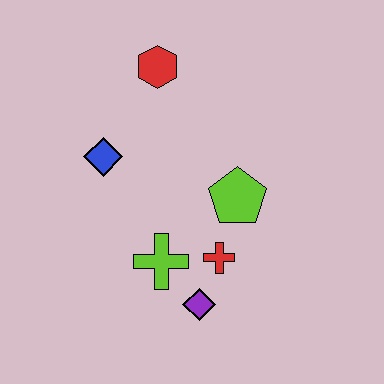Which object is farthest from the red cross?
The red hexagon is farthest from the red cross.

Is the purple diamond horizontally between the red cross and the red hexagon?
Yes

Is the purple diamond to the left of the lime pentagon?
Yes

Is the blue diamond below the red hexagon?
Yes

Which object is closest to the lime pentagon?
The red cross is closest to the lime pentagon.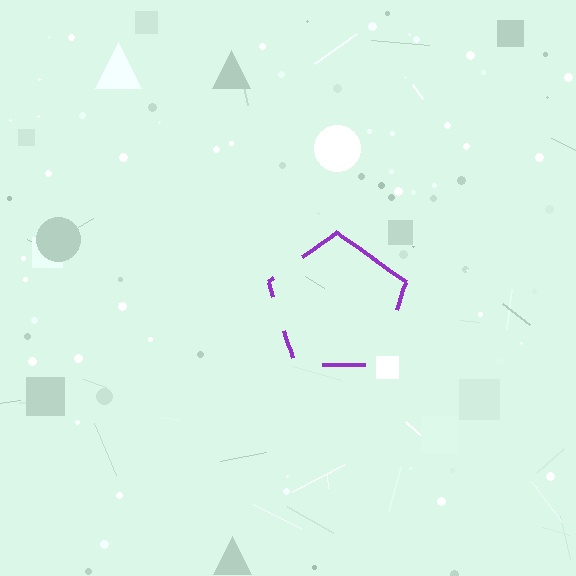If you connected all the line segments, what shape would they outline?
They would outline a pentagon.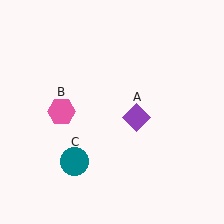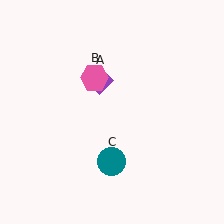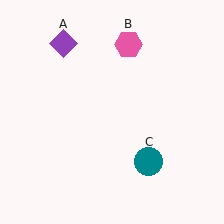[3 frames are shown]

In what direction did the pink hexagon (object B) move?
The pink hexagon (object B) moved up and to the right.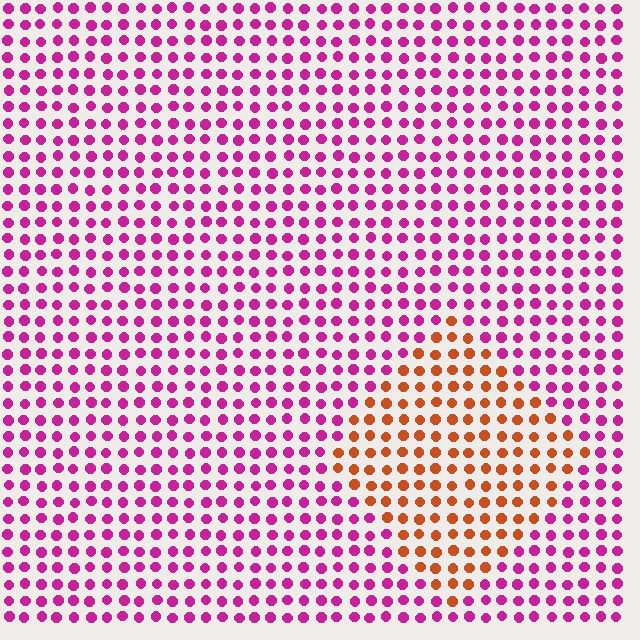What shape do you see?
I see a diamond.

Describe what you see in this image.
The image is filled with small magenta elements in a uniform arrangement. A diamond-shaped region is visible where the elements are tinted to a slightly different hue, forming a subtle color boundary.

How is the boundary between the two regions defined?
The boundary is defined purely by a slight shift in hue (about 61 degrees). Spacing, size, and orientation are identical on both sides.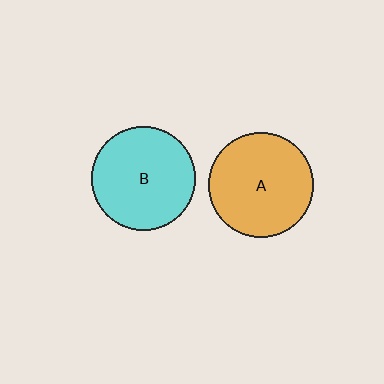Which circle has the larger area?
Circle A (orange).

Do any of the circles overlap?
No, none of the circles overlap.